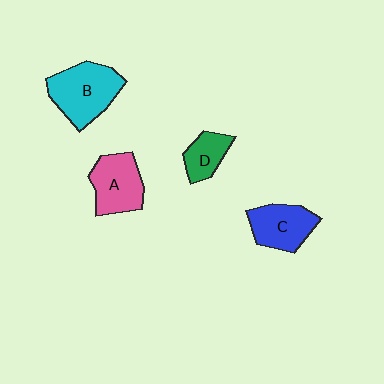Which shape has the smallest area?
Shape D (green).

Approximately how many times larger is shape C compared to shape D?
Approximately 1.5 times.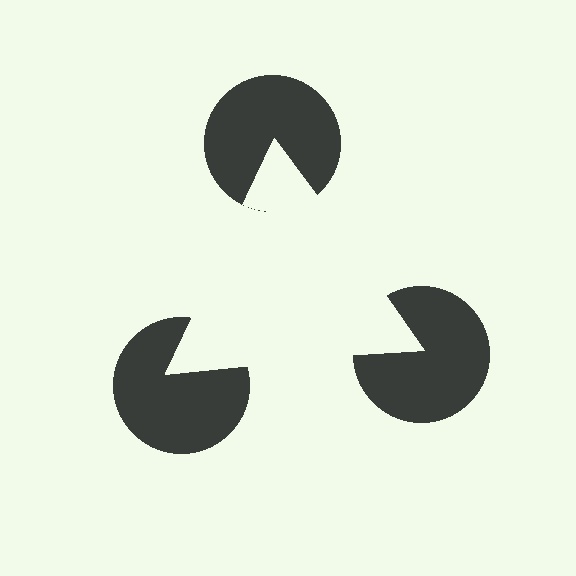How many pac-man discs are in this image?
There are 3 — one at each vertex of the illusory triangle.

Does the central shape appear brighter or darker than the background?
It typically appears slightly brighter than the background, even though no actual brightness change is drawn.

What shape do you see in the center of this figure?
An illusory triangle — its edges are inferred from the aligned wedge cuts in the pac-man discs, not physically drawn.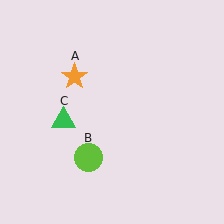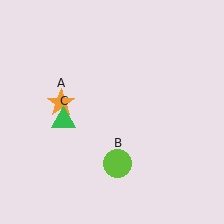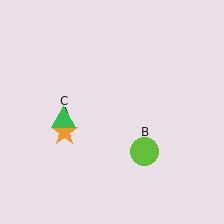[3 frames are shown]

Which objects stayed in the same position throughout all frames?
Green triangle (object C) remained stationary.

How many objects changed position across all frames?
2 objects changed position: orange star (object A), lime circle (object B).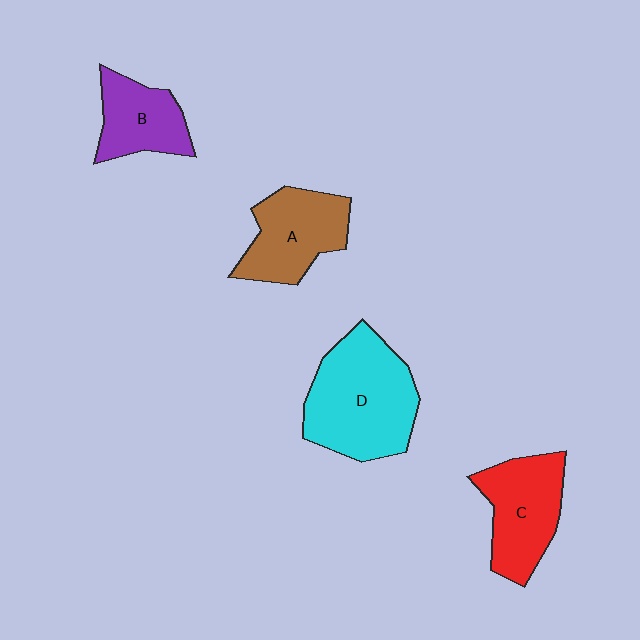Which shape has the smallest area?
Shape B (purple).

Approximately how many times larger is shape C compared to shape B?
Approximately 1.3 times.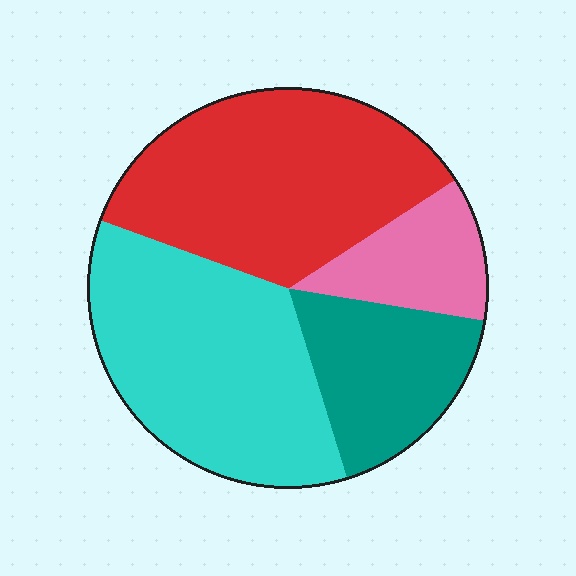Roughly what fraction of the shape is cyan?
Cyan takes up about one third (1/3) of the shape.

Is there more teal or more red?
Red.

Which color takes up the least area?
Pink, at roughly 10%.